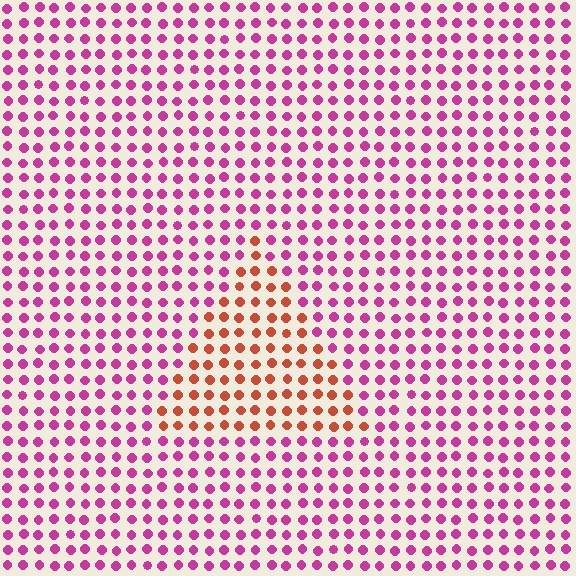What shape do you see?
I see a triangle.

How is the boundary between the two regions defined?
The boundary is defined purely by a slight shift in hue (about 52 degrees). Spacing, size, and orientation are identical on both sides.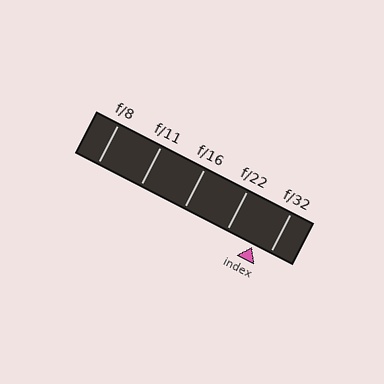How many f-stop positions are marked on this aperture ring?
There are 5 f-stop positions marked.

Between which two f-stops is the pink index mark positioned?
The index mark is between f/22 and f/32.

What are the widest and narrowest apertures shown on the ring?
The widest aperture shown is f/8 and the narrowest is f/32.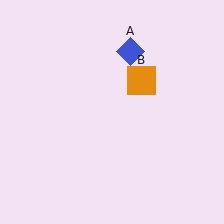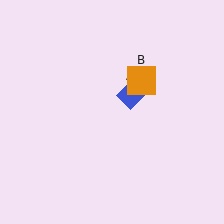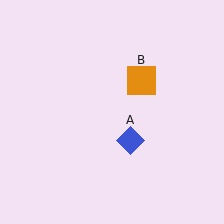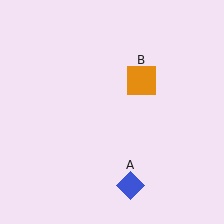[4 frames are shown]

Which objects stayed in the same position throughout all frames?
Orange square (object B) remained stationary.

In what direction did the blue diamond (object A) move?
The blue diamond (object A) moved down.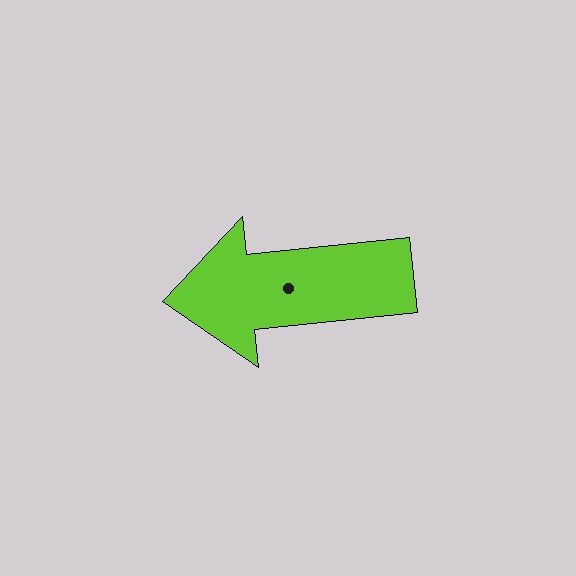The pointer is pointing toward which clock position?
Roughly 9 o'clock.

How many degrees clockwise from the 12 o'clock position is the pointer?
Approximately 264 degrees.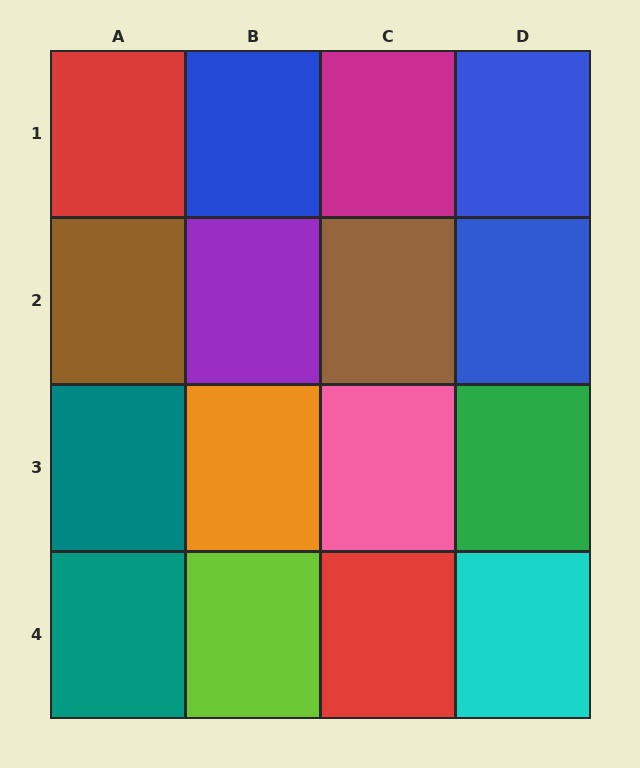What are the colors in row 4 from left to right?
Teal, lime, red, cyan.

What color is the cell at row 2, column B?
Purple.